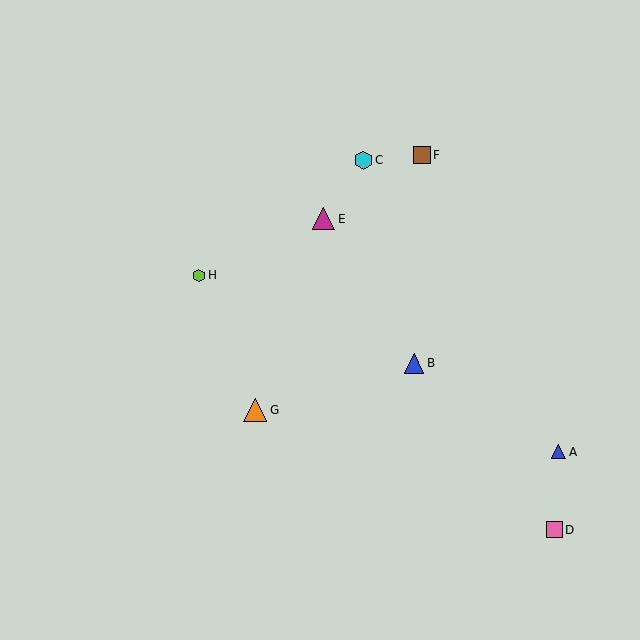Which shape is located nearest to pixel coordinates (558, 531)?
The pink square (labeled D) at (555, 530) is nearest to that location.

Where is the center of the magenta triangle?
The center of the magenta triangle is at (324, 219).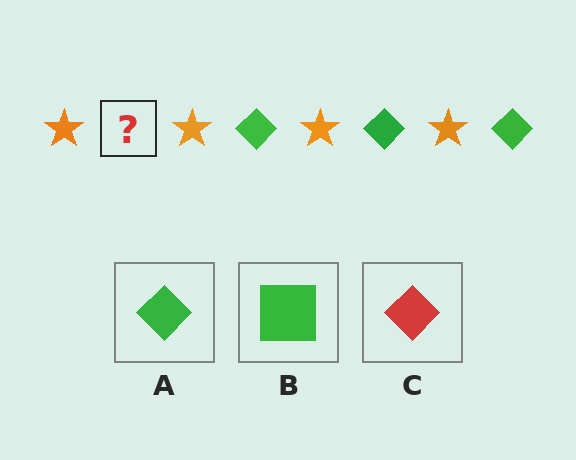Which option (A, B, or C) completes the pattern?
A.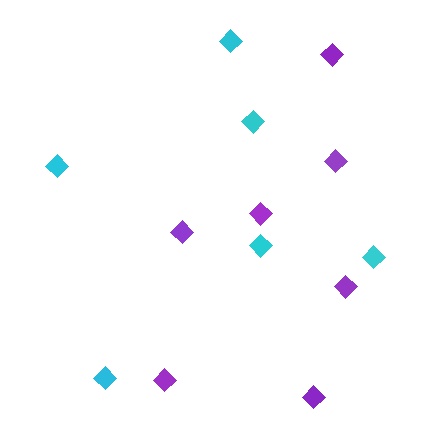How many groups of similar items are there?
There are 2 groups: one group of cyan diamonds (6) and one group of purple diamonds (7).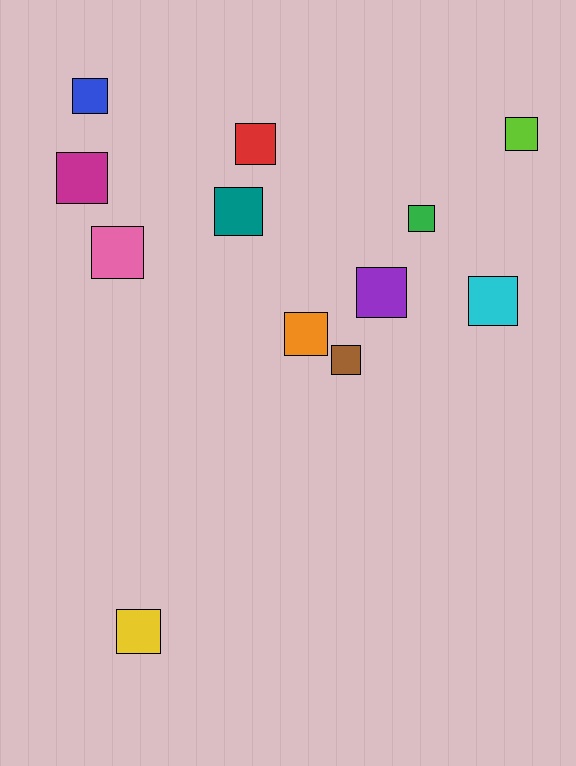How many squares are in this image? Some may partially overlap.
There are 12 squares.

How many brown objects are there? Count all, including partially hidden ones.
There is 1 brown object.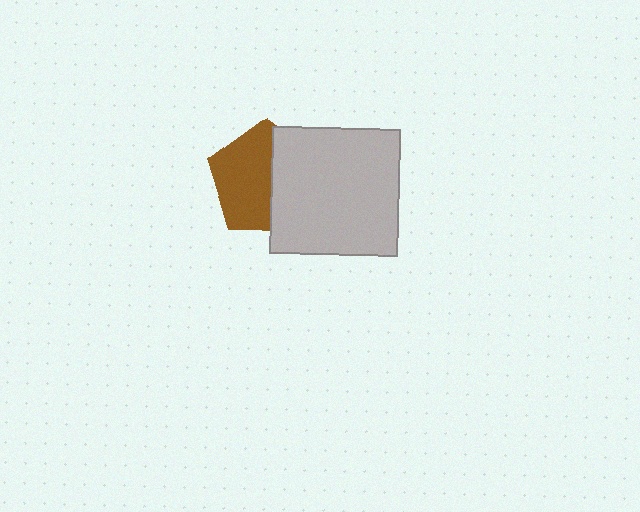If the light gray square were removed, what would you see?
You would see the complete brown pentagon.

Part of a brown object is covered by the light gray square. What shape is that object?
It is a pentagon.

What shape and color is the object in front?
The object in front is a light gray square.